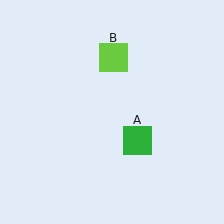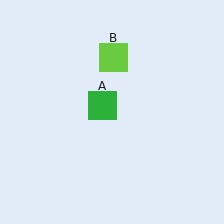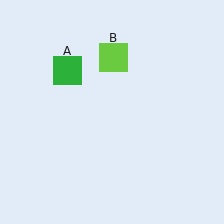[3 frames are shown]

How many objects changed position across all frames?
1 object changed position: green square (object A).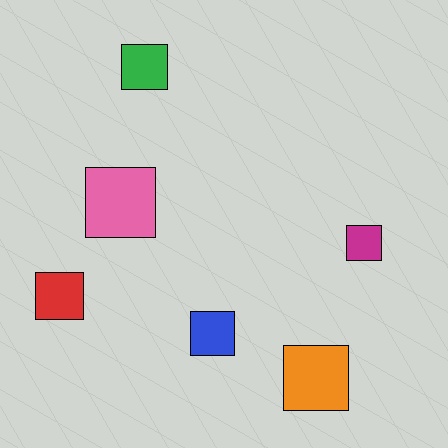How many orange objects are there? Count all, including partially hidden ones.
There is 1 orange object.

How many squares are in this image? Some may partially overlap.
There are 6 squares.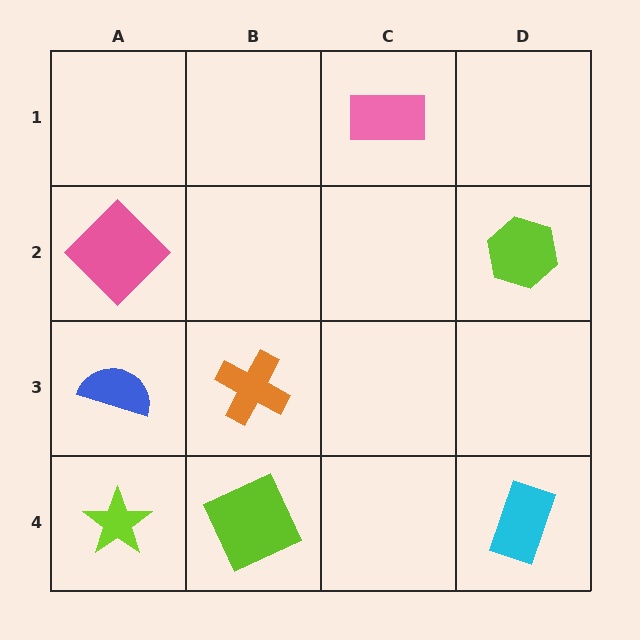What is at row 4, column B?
A lime square.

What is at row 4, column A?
A lime star.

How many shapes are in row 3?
2 shapes.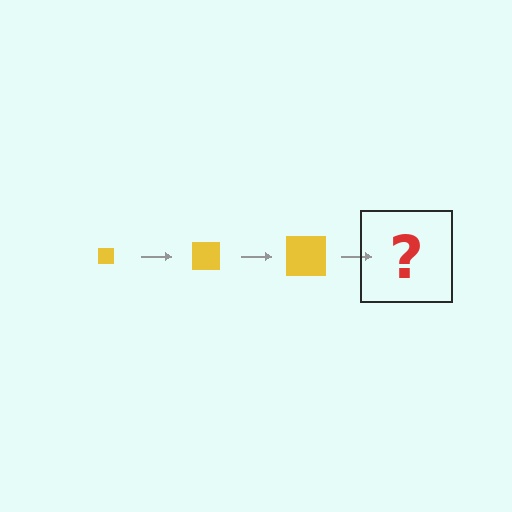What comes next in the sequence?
The next element should be a yellow square, larger than the previous one.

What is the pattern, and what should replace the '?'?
The pattern is that the square gets progressively larger each step. The '?' should be a yellow square, larger than the previous one.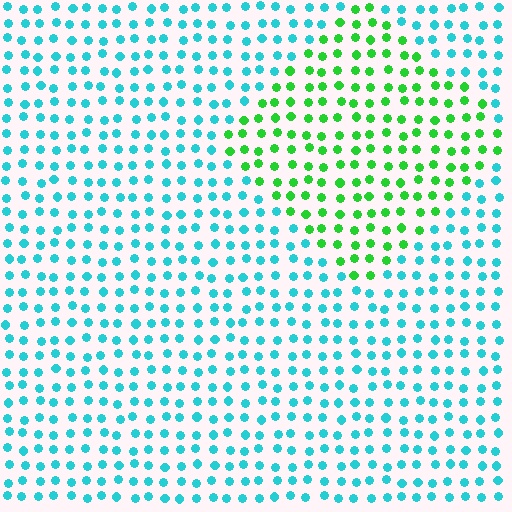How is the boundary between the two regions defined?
The boundary is defined purely by a slight shift in hue (about 58 degrees). Spacing, size, and orientation are identical on both sides.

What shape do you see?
I see a diamond.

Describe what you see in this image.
The image is filled with small cyan elements in a uniform arrangement. A diamond-shaped region is visible where the elements are tinted to a slightly different hue, forming a subtle color boundary.